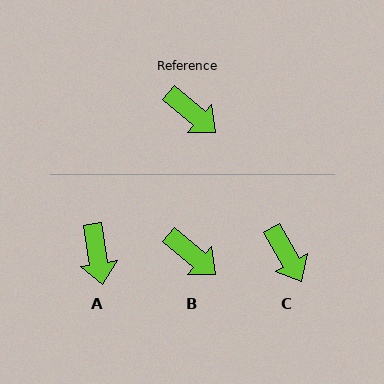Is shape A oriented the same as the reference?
No, it is off by about 40 degrees.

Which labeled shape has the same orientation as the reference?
B.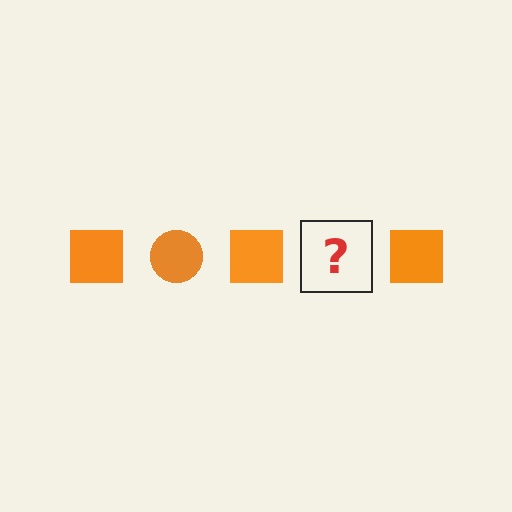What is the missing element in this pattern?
The missing element is an orange circle.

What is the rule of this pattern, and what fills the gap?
The rule is that the pattern cycles through square, circle shapes in orange. The gap should be filled with an orange circle.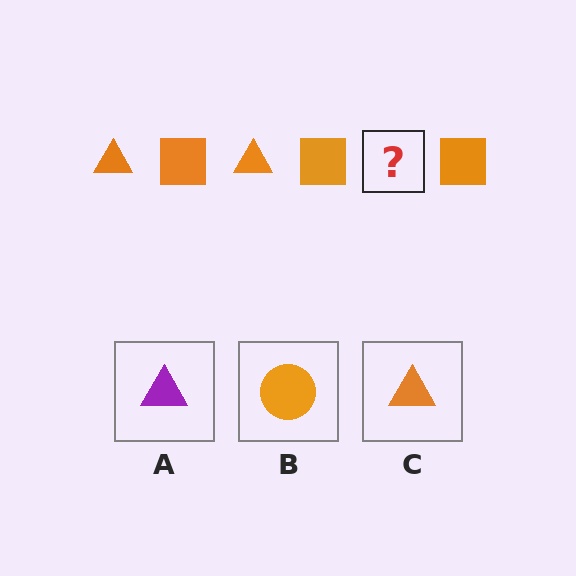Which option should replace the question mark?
Option C.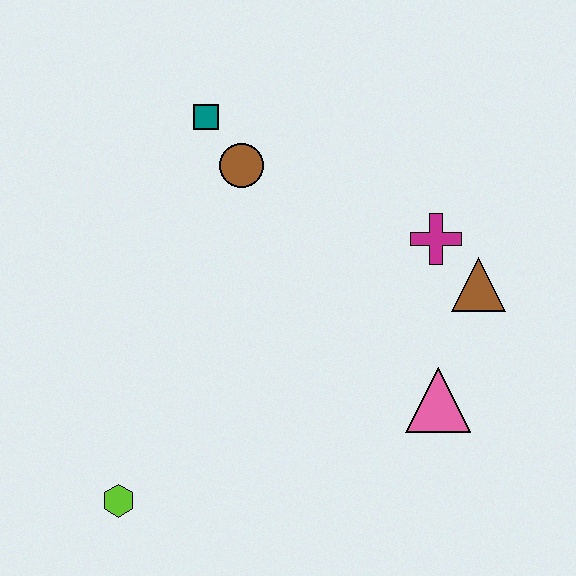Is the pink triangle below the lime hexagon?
No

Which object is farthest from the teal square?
The lime hexagon is farthest from the teal square.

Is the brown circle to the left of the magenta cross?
Yes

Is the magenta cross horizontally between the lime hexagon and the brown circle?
No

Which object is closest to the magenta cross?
The brown triangle is closest to the magenta cross.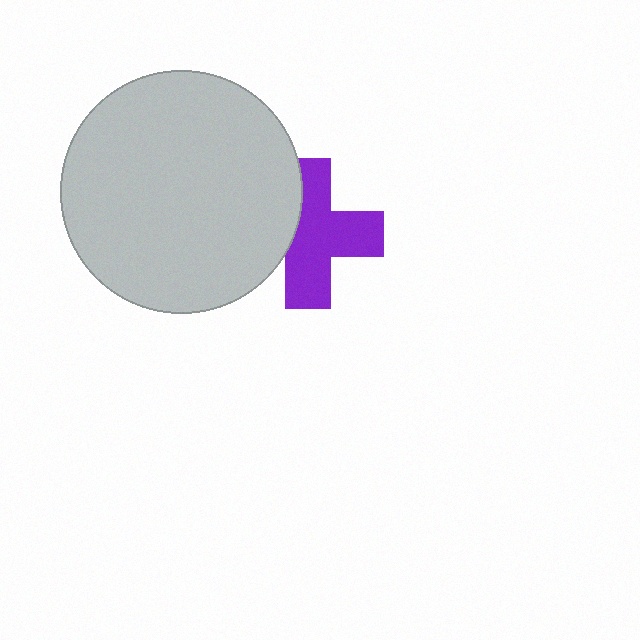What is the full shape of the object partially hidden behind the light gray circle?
The partially hidden object is a purple cross.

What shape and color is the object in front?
The object in front is a light gray circle.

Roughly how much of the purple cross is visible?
Most of it is visible (roughly 68%).